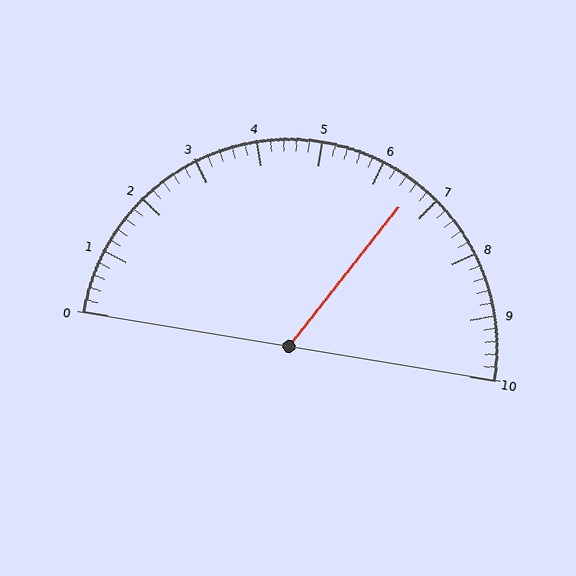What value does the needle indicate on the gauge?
The needle indicates approximately 6.6.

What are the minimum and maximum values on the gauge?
The gauge ranges from 0 to 10.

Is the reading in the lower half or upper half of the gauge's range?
The reading is in the upper half of the range (0 to 10).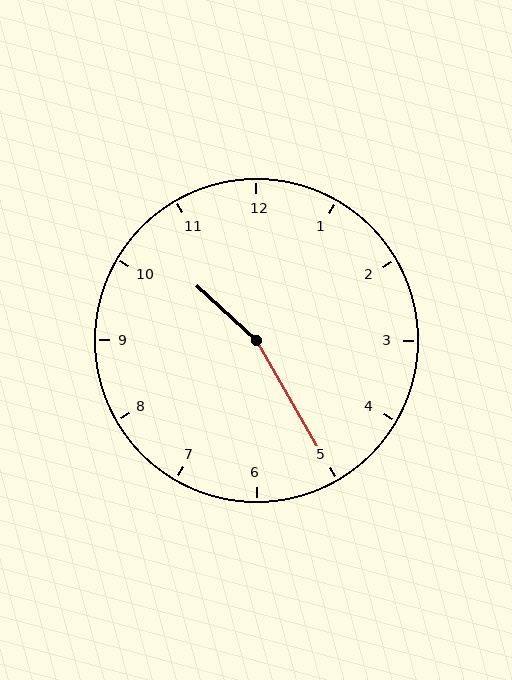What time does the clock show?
10:25.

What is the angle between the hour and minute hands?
Approximately 162 degrees.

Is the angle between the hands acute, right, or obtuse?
It is obtuse.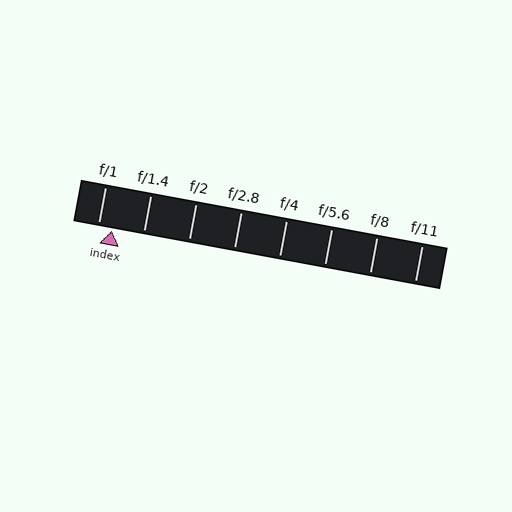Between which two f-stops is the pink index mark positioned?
The index mark is between f/1 and f/1.4.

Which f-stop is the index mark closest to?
The index mark is closest to f/1.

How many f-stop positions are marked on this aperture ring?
There are 8 f-stop positions marked.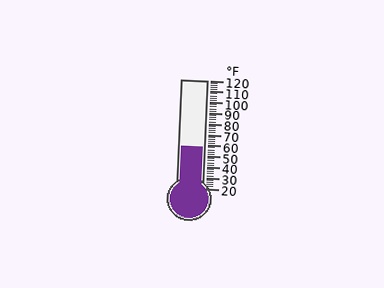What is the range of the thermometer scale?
The thermometer scale ranges from 20°F to 120°F.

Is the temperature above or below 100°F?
The temperature is below 100°F.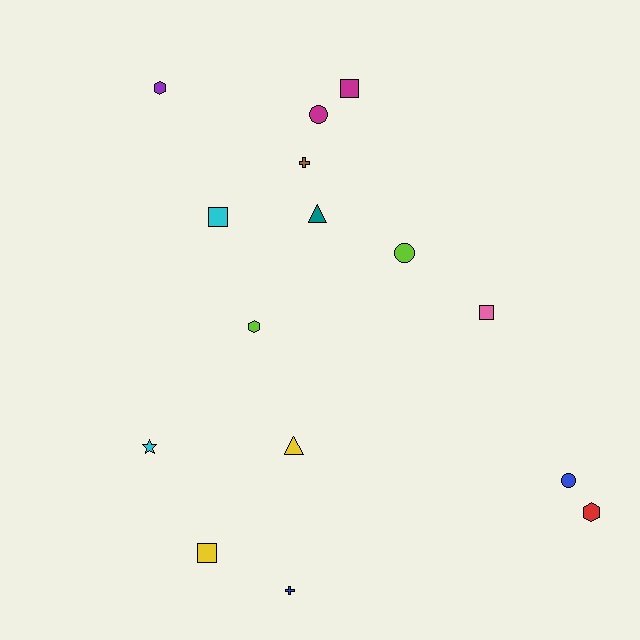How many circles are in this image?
There are 3 circles.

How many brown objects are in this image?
There is 1 brown object.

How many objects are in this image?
There are 15 objects.